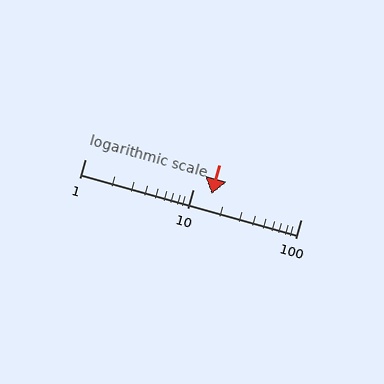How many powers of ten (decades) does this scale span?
The scale spans 2 decades, from 1 to 100.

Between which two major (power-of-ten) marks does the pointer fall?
The pointer is between 10 and 100.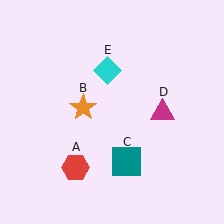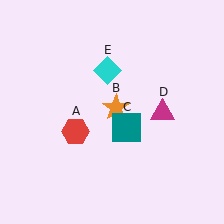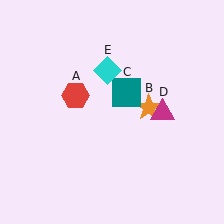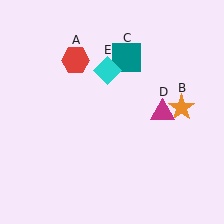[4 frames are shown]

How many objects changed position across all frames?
3 objects changed position: red hexagon (object A), orange star (object B), teal square (object C).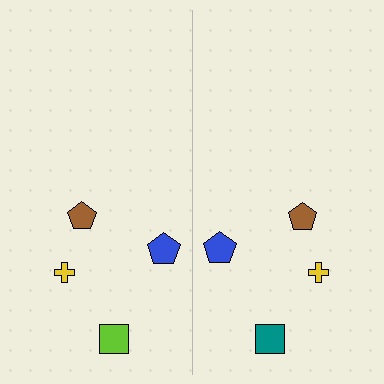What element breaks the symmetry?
The teal square on the right side breaks the symmetry — its mirror counterpart is lime.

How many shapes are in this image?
There are 8 shapes in this image.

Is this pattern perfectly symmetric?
No, the pattern is not perfectly symmetric. The teal square on the right side breaks the symmetry — its mirror counterpart is lime.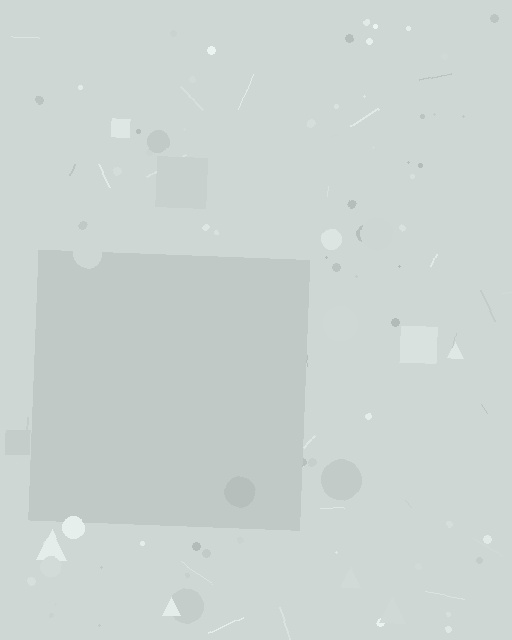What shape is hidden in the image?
A square is hidden in the image.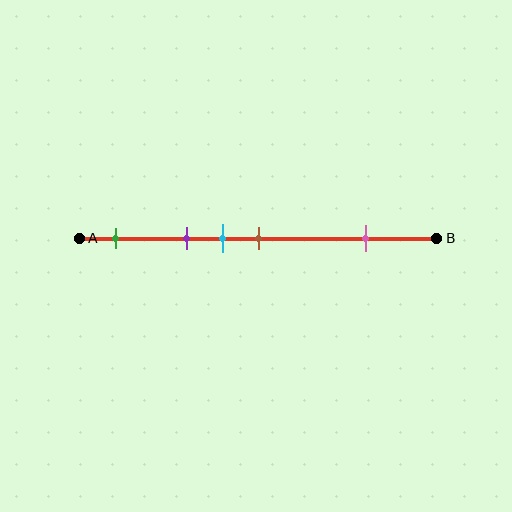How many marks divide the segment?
There are 5 marks dividing the segment.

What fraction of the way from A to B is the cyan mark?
The cyan mark is approximately 40% (0.4) of the way from A to B.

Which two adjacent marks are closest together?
The cyan and brown marks are the closest adjacent pair.